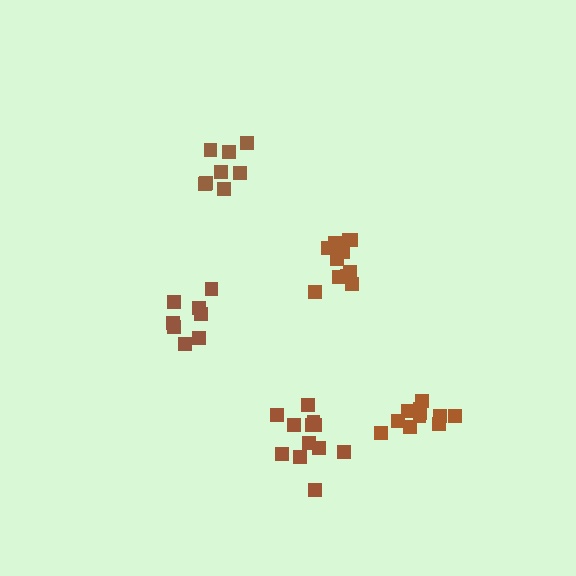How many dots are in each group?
Group 1: 12 dots, Group 2: 8 dots, Group 3: 12 dots, Group 4: 8 dots, Group 5: 11 dots (51 total).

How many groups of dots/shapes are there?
There are 5 groups.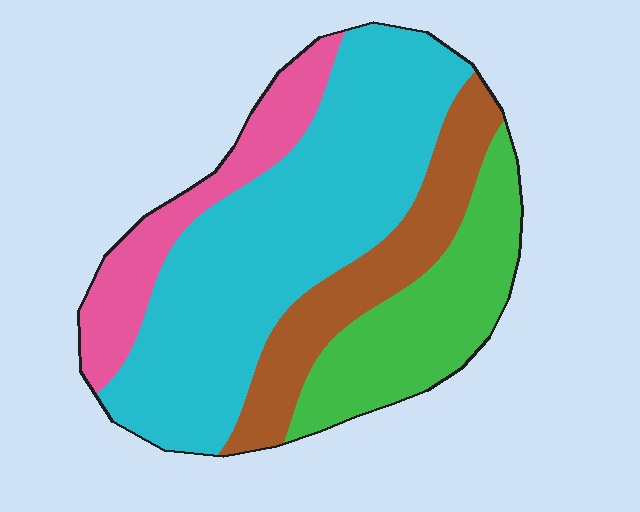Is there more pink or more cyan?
Cyan.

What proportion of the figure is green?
Green covers about 20% of the figure.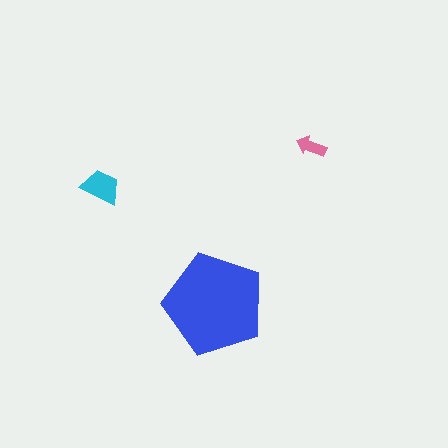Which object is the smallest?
The pink arrow.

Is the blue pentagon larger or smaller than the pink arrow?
Larger.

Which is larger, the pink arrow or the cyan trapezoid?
The cyan trapezoid.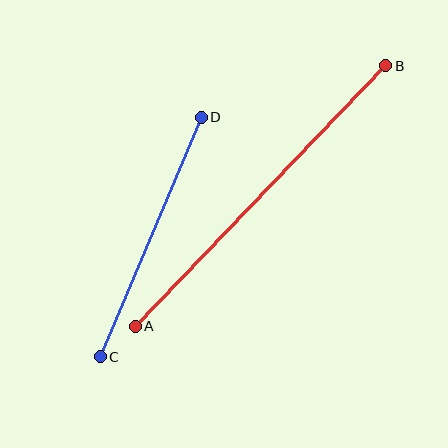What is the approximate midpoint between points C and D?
The midpoint is at approximately (151, 237) pixels.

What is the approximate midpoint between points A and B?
The midpoint is at approximately (260, 196) pixels.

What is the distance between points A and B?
The distance is approximately 361 pixels.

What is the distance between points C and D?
The distance is approximately 260 pixels.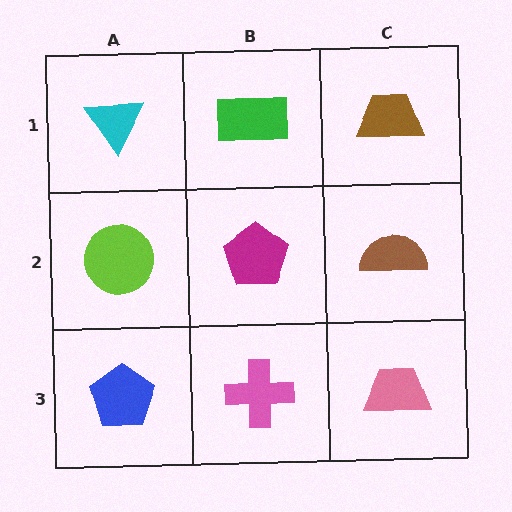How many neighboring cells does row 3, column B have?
3.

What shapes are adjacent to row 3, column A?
A lime circle (row 2, column A), a pink cross (row 3, column B).